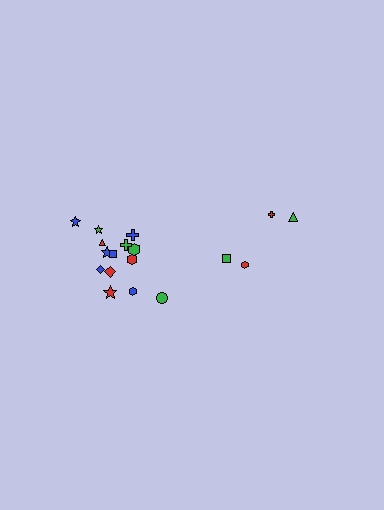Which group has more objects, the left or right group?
The left group.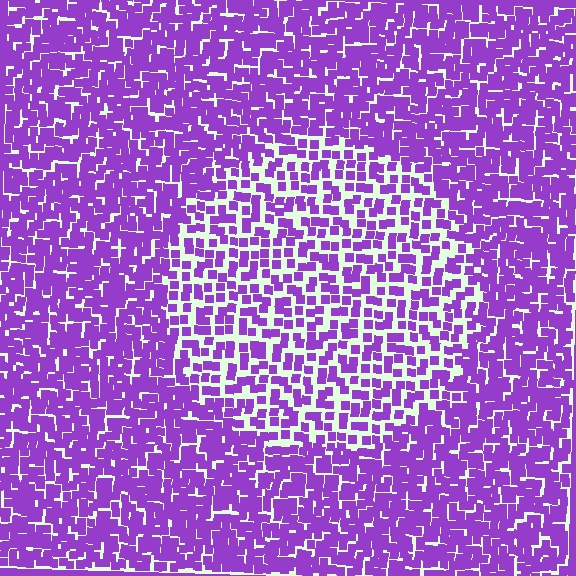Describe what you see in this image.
The image contains small purple elements arranged at two different densities. A circle-shaped region is visible where the elements are less densely packed than the surrounding area.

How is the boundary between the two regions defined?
The boundary is defined by a change in element density (approximately 1.8x ratio). All elements are the same color, size, and shape.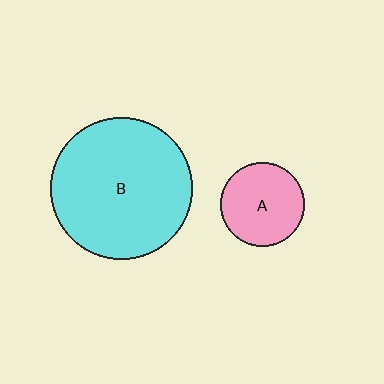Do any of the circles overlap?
No, none of the circles overlap.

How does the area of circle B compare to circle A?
Approximately 2.9 times.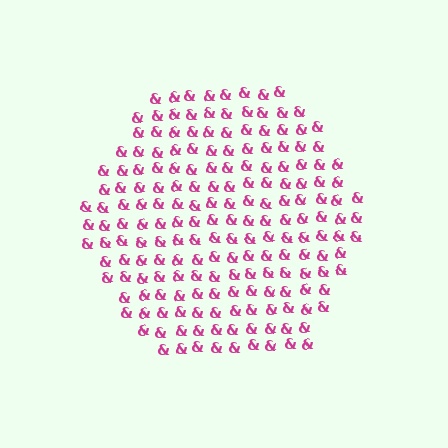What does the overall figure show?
The overall figure shows a hexagon.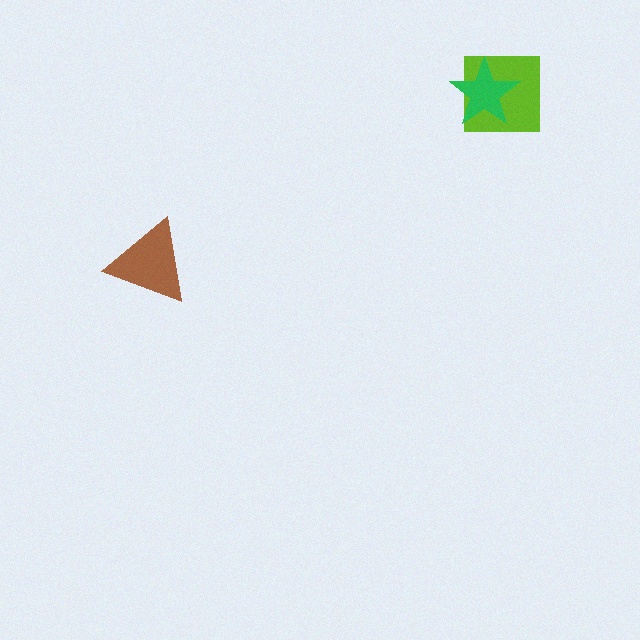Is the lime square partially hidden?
Yes, it is partially covered by another shape.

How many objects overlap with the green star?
1 object overlaps with the green star.